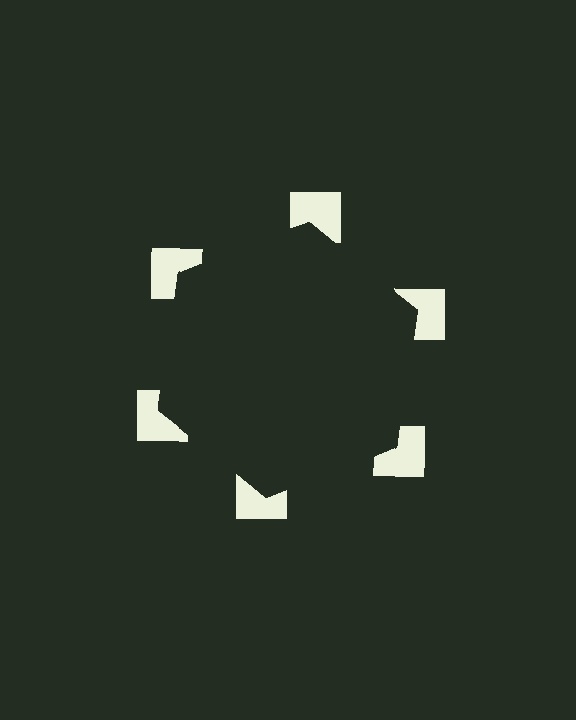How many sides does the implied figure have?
6 sides.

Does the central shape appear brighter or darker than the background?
It typically appears slightly darker than the background, even though no actual brightness change is drawn.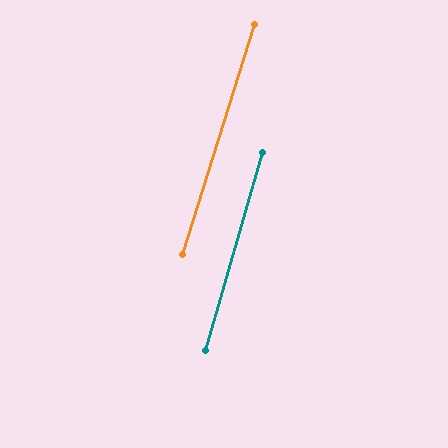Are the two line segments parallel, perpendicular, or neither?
Parallel — their directions differ by only 1.5°.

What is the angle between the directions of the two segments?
Approximately 1 degree.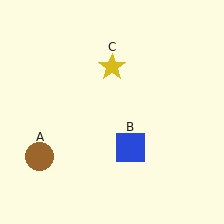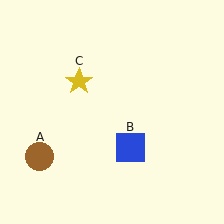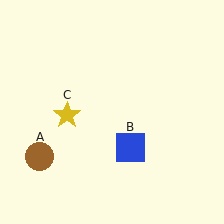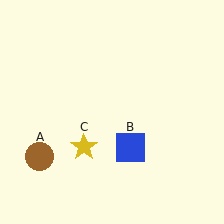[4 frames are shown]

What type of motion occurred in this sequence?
The yellow star (object C) rotated counterclockwise around the center of the scene.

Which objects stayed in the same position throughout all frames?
Brown circle (object A) and blue square (object B) remained stationary.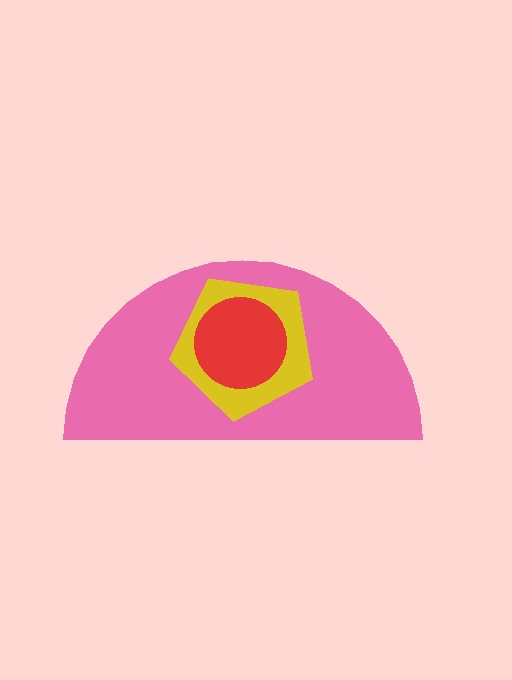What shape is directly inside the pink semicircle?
The yellow pentagon.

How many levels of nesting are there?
3.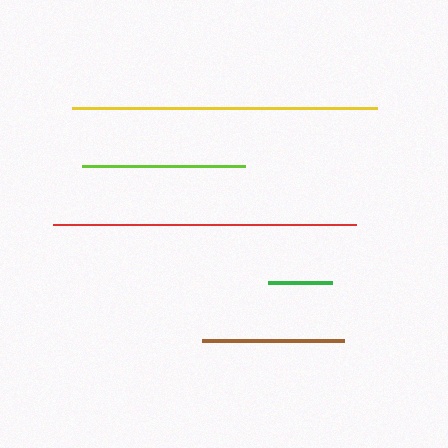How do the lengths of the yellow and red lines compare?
The yellow and red lines are approximately the same length.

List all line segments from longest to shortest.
From longest to shortest: yellow, red, lime, brown, green.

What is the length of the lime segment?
The lime segment is approximately 163 pixels long.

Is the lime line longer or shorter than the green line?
The lime line is longer than the green line.